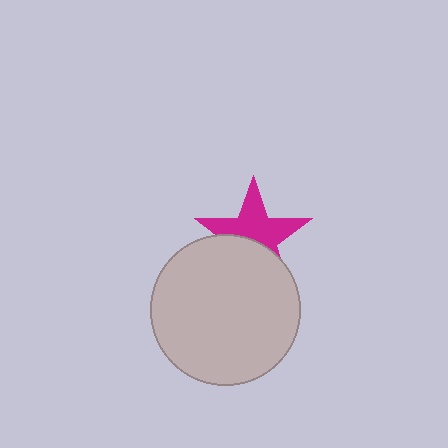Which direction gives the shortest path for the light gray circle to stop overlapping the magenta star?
Moving down gives the shortest separation.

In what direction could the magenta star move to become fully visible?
The magenta star could move up. That would shift it out from behind the light gray circle entirely.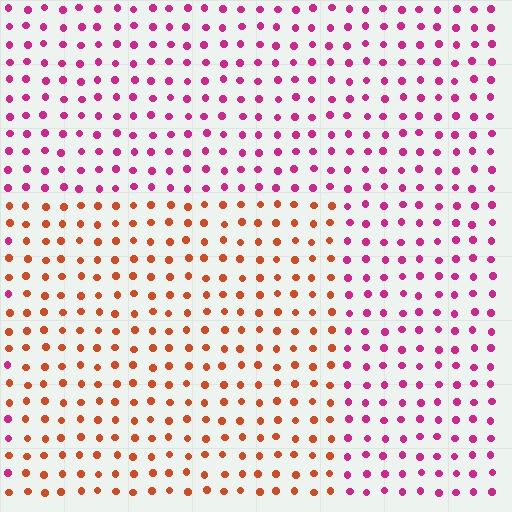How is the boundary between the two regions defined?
The boundary is defined purely by a slight shift in hue (about 50 degrees). Spacing, size, and orientation are identical on both sides.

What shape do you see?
I see a rectangle.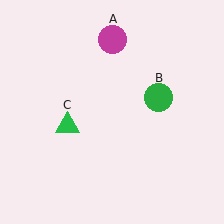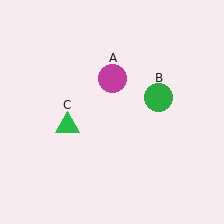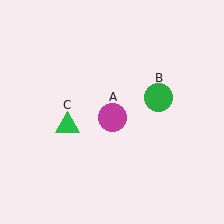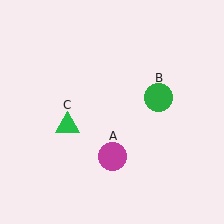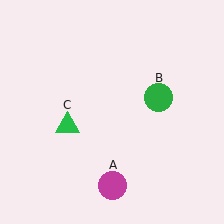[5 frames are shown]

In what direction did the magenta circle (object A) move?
The magenta circle (object A) moved down.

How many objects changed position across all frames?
1 object changed position: magenta circle (object A).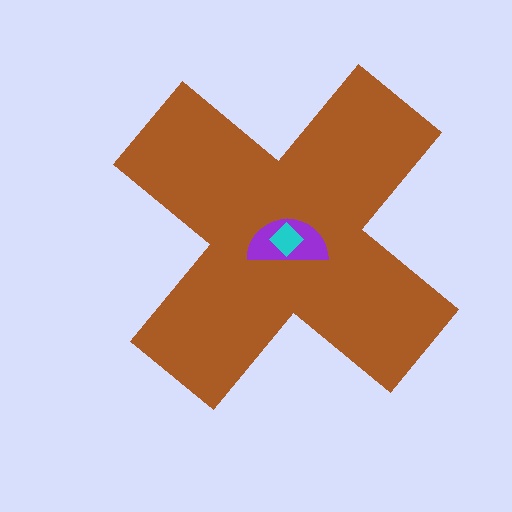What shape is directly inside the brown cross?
The purple semicircle.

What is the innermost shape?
The cyan diamond.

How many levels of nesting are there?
3.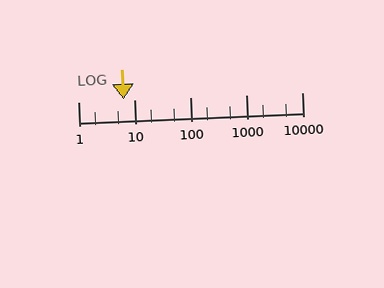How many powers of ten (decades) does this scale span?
The scale spans 4 decades, from 1 to 10000.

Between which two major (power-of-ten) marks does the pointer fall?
The pointer is between 1 and 10.